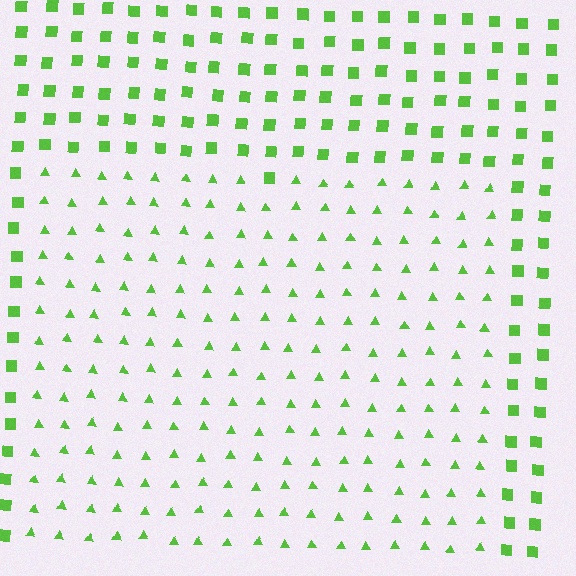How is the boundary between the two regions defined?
The boundary is defined by a change in element shape: triangles inside vs. squares outside. All elements share the same color and spacing.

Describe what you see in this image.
The image is filled with small lime elements arranged in a uniform grid. A rectangle-shaped region contains triangles, while the surrounding area contains squares. The boundary is defined purely by the change in element shape.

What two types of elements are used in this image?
The image uses triangles inside the rectangle region and squares outside it.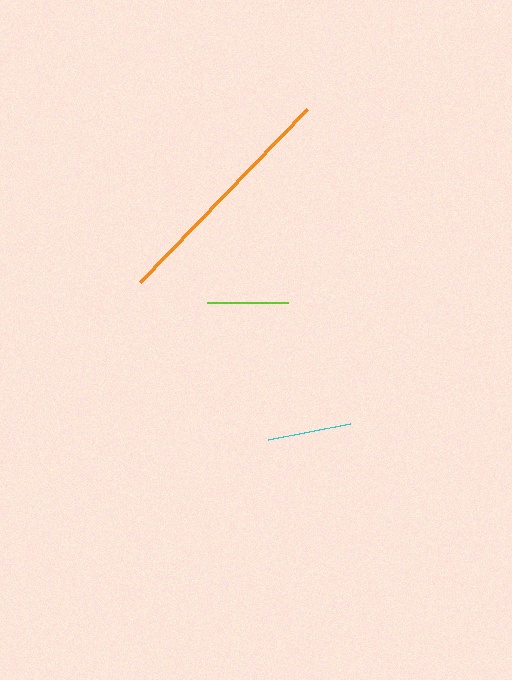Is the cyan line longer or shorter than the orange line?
The orange line is longer than the cyan line.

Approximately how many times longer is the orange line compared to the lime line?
The orange line is approximately 3.0 times the length of the lime line.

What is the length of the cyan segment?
The cyan segment is approximately 84 pixels long.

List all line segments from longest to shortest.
From longest to shortest: orange, cyan, lime.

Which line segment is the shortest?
The lime line is the shortest at approximately 81 pixels.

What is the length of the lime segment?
The lime segment is approximately 81 pixels long.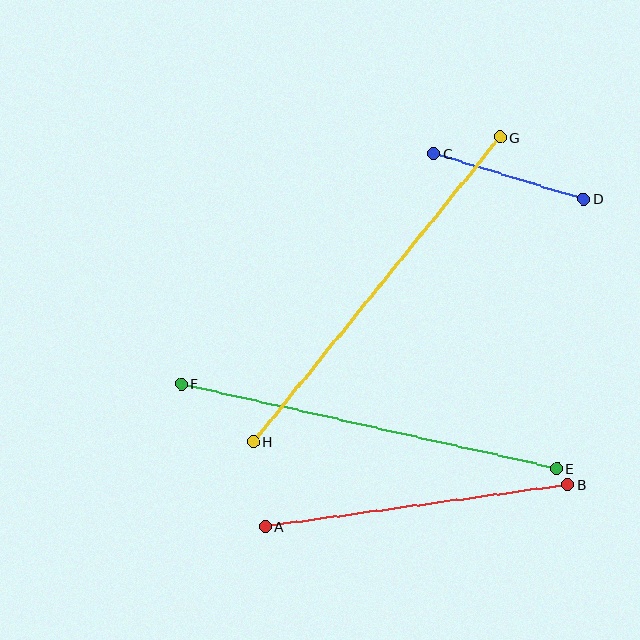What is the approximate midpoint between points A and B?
The midpoint is at approximately (416, 506) pixels.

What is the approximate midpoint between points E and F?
The midpoint is at approximately (369, 426) pixels.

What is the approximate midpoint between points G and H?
The midpoint is at approximately (376, 289) pixels.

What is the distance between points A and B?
The distance is approximately 306 pixels.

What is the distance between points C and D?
The distance is approximately 156 pixels.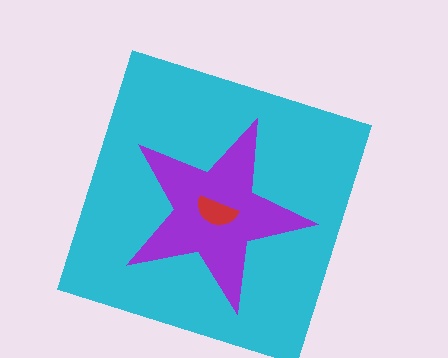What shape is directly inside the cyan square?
The purple star.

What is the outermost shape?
The cyan square.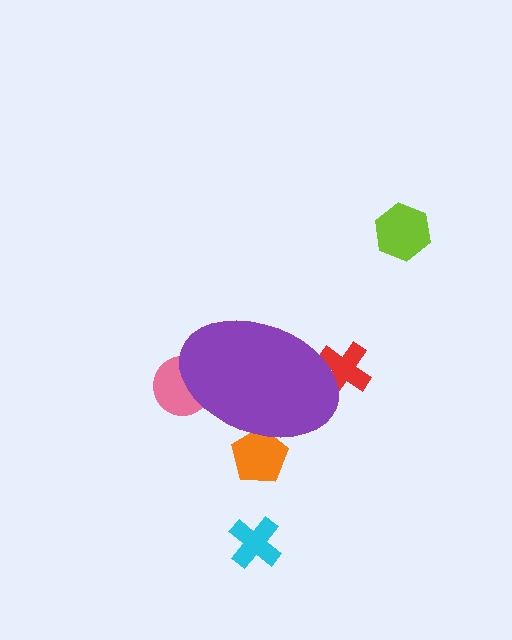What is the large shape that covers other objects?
A purple ellipse.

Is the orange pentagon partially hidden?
Yes, the orange pentagon is partially hidden behind the purple ellipse.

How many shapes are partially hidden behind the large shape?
3 shapes are partially hidden.